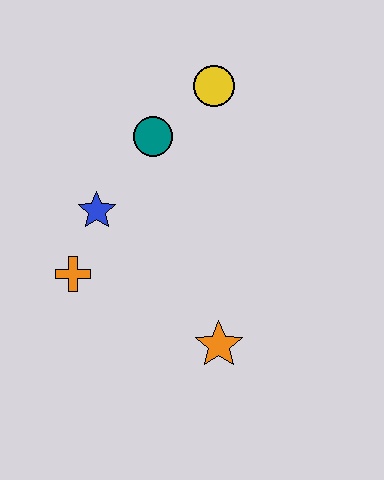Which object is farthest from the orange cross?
The yellow circle is farthest from the orange cross.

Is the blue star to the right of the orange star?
No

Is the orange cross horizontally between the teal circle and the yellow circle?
No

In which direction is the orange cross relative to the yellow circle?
The orange cross is below the yellow circle.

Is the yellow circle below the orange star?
No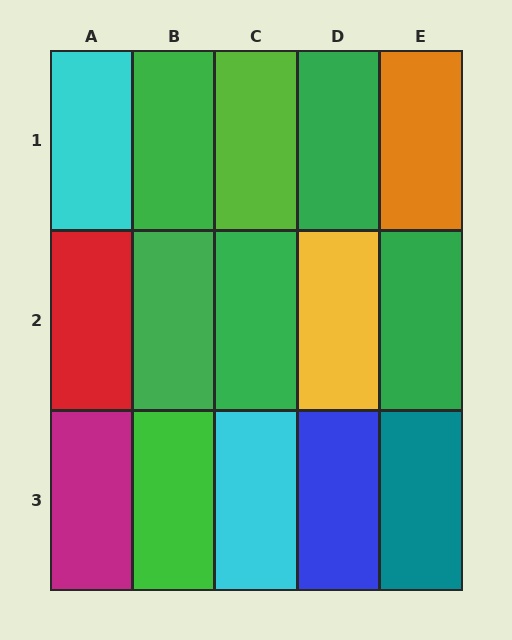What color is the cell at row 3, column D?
Blue.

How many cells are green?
6 cells are green.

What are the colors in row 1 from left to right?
Cyan, green, lime, green, orange.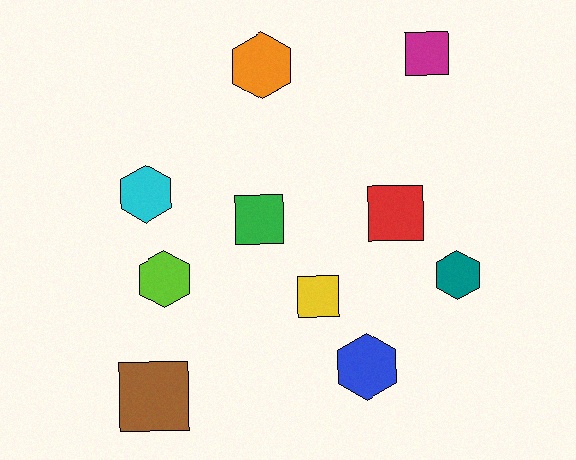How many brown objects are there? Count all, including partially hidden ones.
There is 1 brown object.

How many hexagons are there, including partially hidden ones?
There are 5 hexagons.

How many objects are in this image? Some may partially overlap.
There are 10 objects.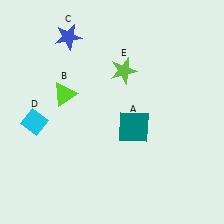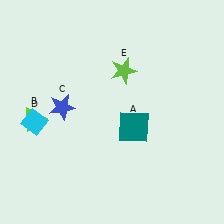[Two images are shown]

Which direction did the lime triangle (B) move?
The lime triangle (B) moved left.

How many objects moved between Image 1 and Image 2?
2 objects moved between the two images.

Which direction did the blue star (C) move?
The blue star (C) moved down.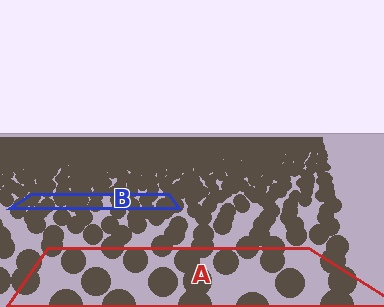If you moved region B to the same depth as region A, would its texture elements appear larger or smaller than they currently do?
They would appear larger. At a closer depth, the same texture elements are projected at a bigger on-screen size.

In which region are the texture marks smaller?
The texture marks are smaller in region B, because it is farther away.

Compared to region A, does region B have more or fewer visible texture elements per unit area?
Region B has more texture elements per unit area — they are packed more densely because it is farther away.